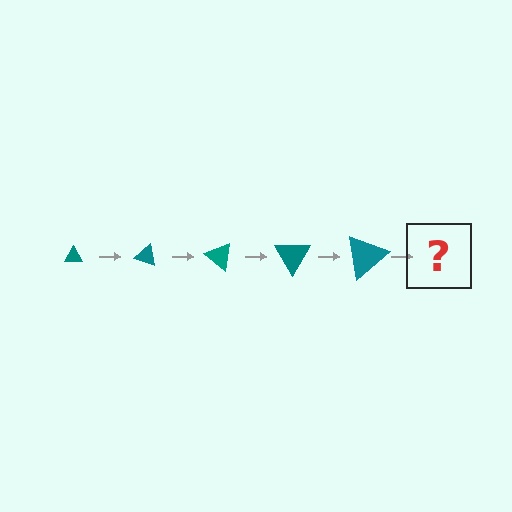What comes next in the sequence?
The next element should be a triangle, larger than the previous one and rotated 100 degrees from the start.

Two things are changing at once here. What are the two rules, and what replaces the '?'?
The two rules are that the triangle grows larger each step and it rotates 20 degrees each step. The '?' should be a triangle, larger than the previous one and rotated 100 degrees from the start.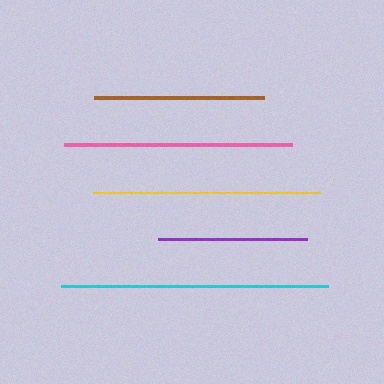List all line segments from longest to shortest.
From longest to shortest: cyan, pink, yellow, brown, purple.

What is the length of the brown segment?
The brown segment is approximately 170 pixels long.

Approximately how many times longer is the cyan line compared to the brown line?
The cyan line is approximately 1.6 times the length of the brown line.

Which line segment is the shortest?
The purple line is the shortest at approximately 149 pixels.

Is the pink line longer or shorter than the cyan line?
The cyan line is longer than the pink line.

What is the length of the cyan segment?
The cyan segment is approximately 267 pixels long.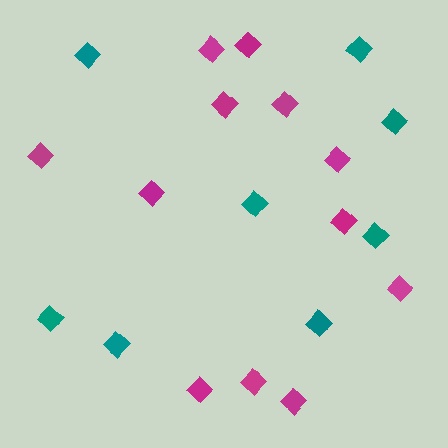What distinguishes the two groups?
There are 2 groups: one group of teal diamonds (8) and one group of magenta diamonds (12).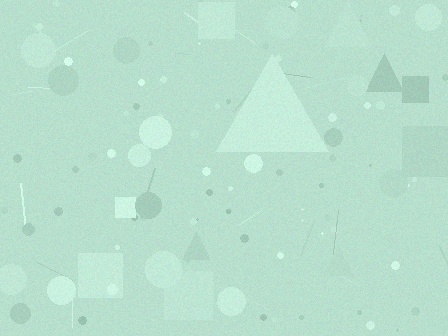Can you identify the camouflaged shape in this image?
The camouflaged shape is a triangle.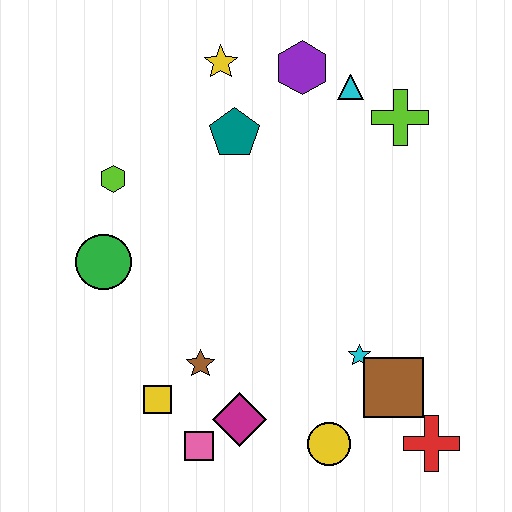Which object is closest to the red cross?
The brown square is closest to the red cross.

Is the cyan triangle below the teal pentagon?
No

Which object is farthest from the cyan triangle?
The pink square is farthest from the cyan triangle.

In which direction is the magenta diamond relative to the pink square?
The magenta diamond is to the right of the pink square.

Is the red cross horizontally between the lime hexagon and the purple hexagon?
No